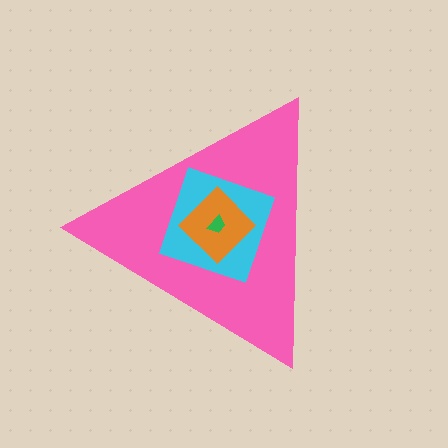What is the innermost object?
The green trapezoid.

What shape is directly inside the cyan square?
The orange diamond.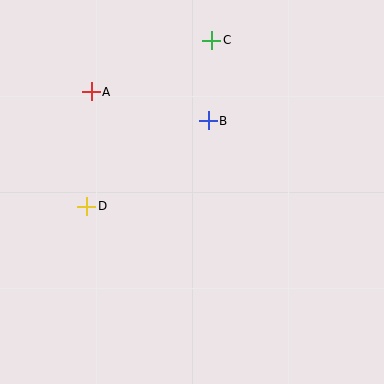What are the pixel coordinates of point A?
Point A is at (91, 92).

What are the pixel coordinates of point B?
Point B is at (208, 121).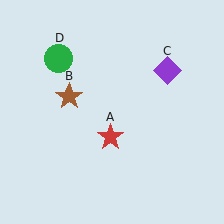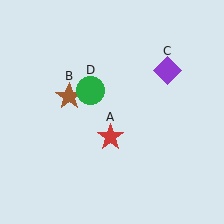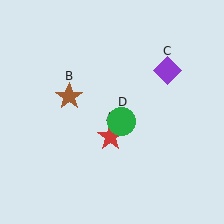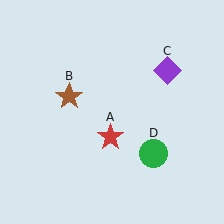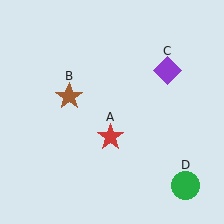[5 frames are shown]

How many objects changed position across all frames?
1 object changed position: green circle (object D).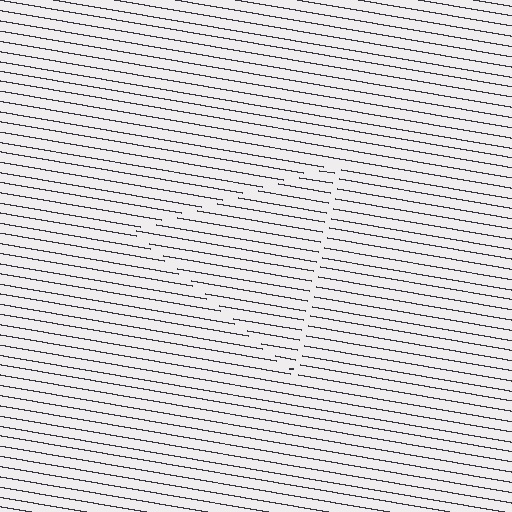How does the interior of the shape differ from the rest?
The interior of the shape contains the same grating, shifted by half a period — the contour is defined by the phase discontinuity where line-ends from the inner and outer gratings abut.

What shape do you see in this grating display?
An illusory triangle. The interior of the shape contains the same grating, shifted by half a period — the contour is defined by the phase discontinuity where line-ends from the inner and outer gratings abut.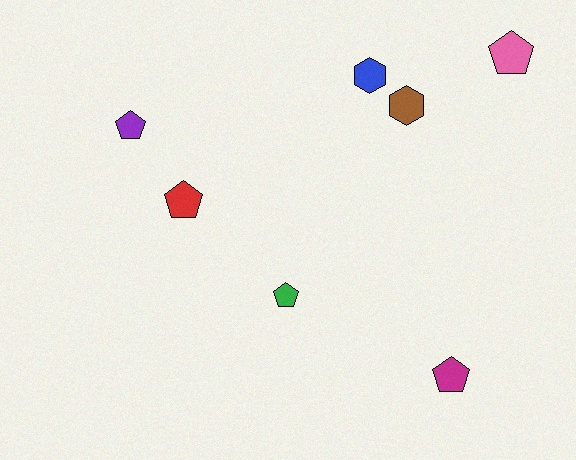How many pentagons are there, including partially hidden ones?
There are 5 pentagons.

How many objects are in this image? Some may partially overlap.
There are 7 objects.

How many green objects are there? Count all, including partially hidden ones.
There is 1 green object.